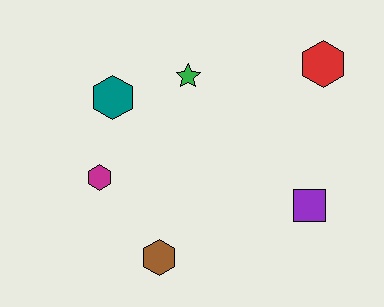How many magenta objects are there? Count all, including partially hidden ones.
There is 1 magenta object.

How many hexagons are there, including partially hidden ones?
There are 4 hexagons.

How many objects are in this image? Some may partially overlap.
There are 6 objects.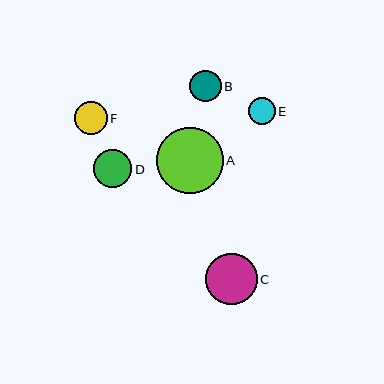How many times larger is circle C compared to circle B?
Circle C is approximately 1.6 times the size of circle B.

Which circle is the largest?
Circle A is the largest with a size of approximately 66 pixels.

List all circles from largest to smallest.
From largest to smallest: A, C, D, F, B, E.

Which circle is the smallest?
Circle E is the smallest with a size of approximately 27 pixels.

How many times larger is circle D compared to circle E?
Circle D is approximately 1.4 times the size of circle E.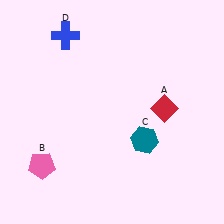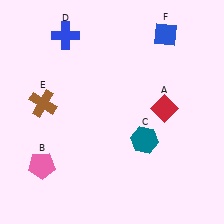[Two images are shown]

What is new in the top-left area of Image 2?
A brown cross (E) was added in the top-left area of Image 2.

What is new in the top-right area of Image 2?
A blue diamond (F) was added in the top-right area of Image 2.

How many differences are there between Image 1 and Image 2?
There are 2 differences between the two images.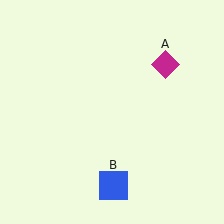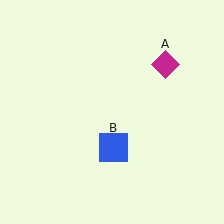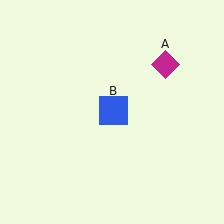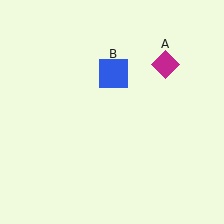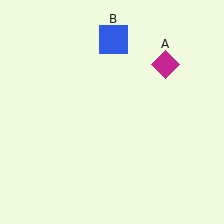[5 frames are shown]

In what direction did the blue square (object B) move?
The blue square (object B) moved up.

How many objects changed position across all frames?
1 object changed position: blue square (object B).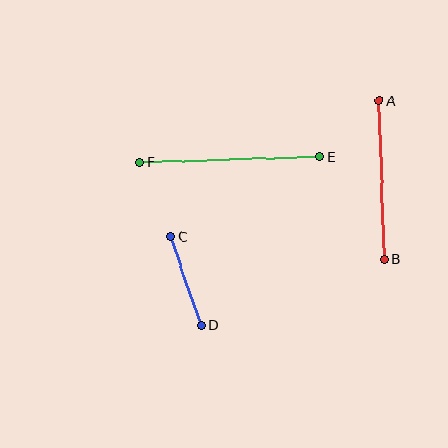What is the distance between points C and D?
The distance is approximately 93 pixels.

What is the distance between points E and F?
The distance is approximately 180 pixels.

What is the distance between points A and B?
The distance is approximately 159 pixels.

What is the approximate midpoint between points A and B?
The midpoint is at approximately (382, 180) pixels.